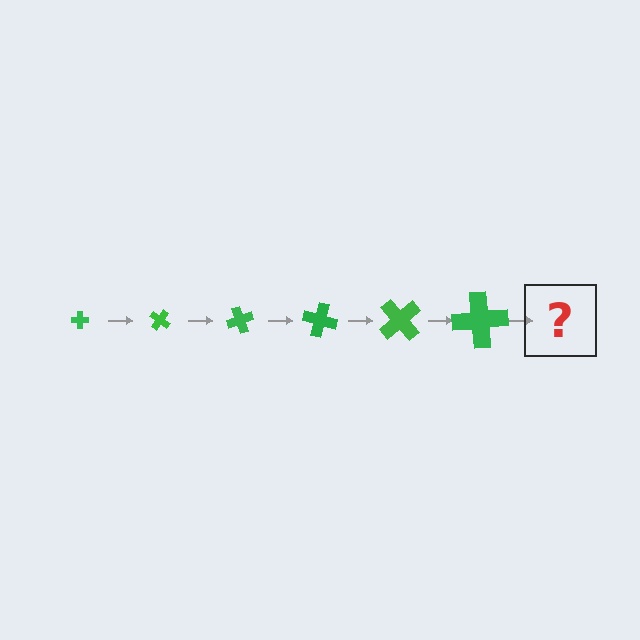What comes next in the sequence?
The next element should be a cross, larger than the previous one and rotated 210 degrees from the start.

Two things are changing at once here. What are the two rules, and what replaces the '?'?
The two rules are that the cross grows larger each step and it rotates 35 degrees each step. The '?' should be a cross, larger than the previous one and rotated 210 degrees from the start.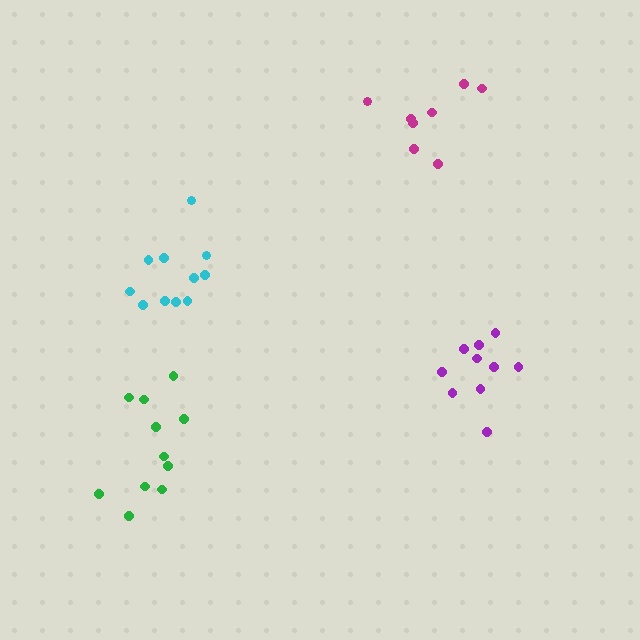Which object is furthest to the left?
The cyan cluster is leftmost.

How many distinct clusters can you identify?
There are 4 distinct clusters.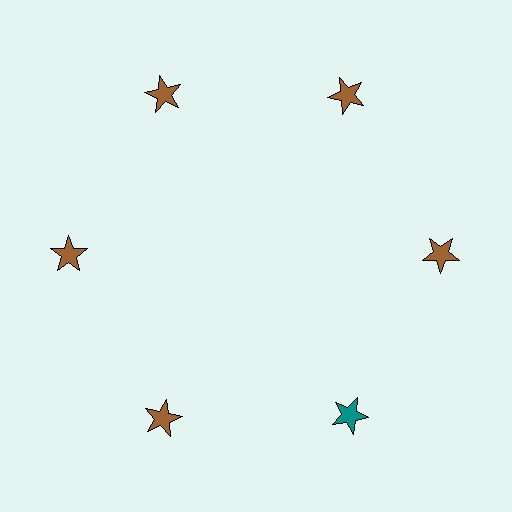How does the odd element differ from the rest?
It has a different color: teal instead of brown.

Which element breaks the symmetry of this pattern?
The teal star at roughly the 5 o'clock position breaks the symmetry. All other shapes are brown stars.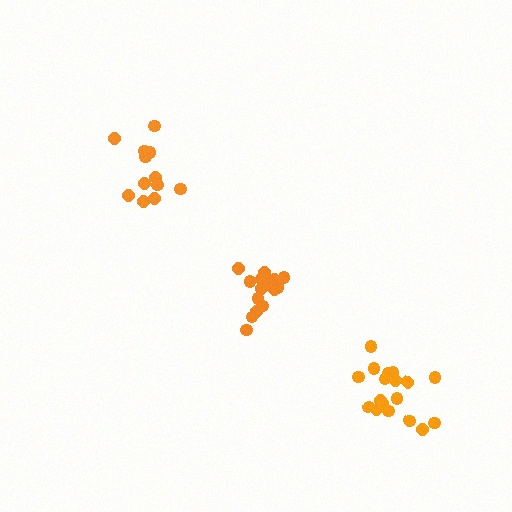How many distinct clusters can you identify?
There are 3 distinct clusters.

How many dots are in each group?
Group 1: 18 dots, Group 2: 12 dots, Group 3: 16 dots (46 total).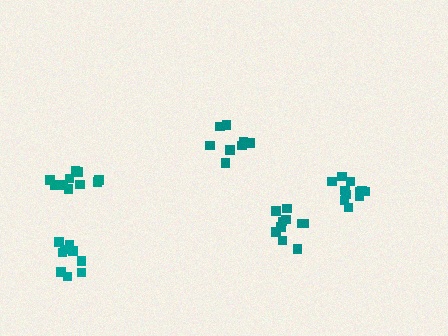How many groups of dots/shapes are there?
There are 5 groups.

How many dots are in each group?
Group 1: 9 dots, Group 2: 10 dots, Group 3: 11 dots, Group 4: 9 dots, Group 5: 10 dots (49 total).